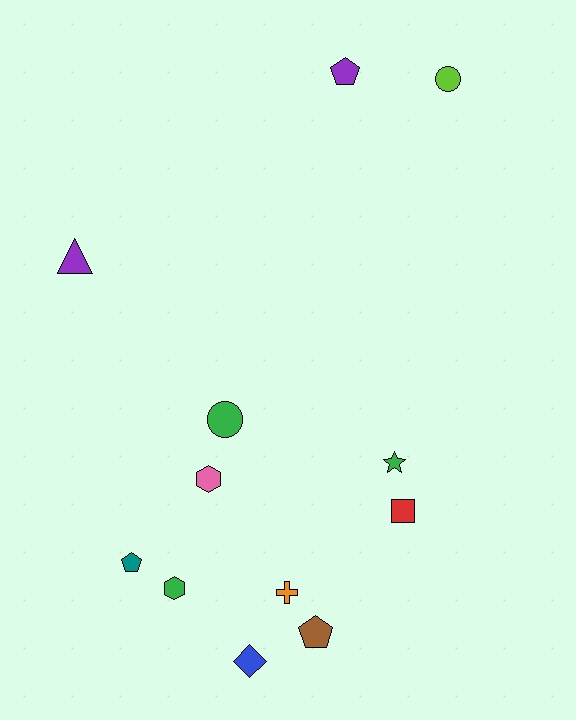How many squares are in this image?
There is 1 square.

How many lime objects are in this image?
There is 1 lime object.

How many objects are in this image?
There are 12 objects.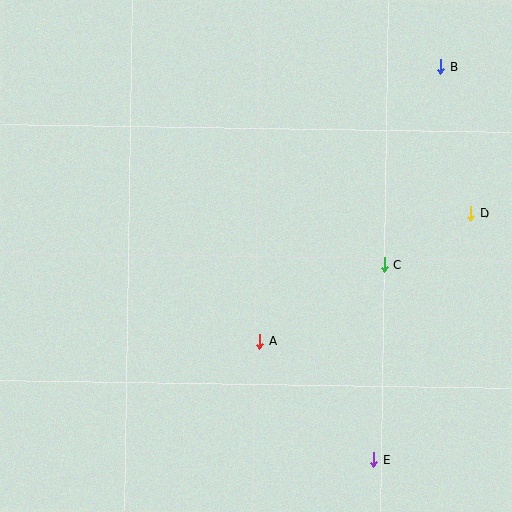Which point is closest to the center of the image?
Point A at (260, 341) is closest to the center.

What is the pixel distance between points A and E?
The distance between A and E is 164 pixels.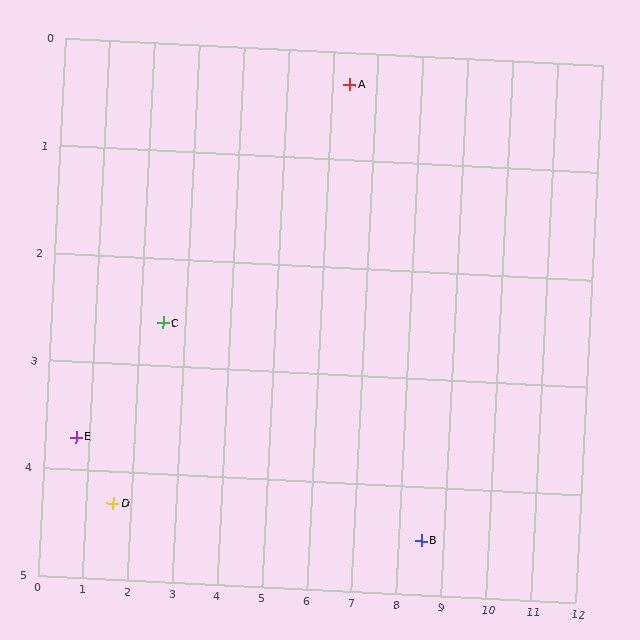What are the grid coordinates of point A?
Point A is at approximately (6.4, 0.3).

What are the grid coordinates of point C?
Point C is at approximately (2.5, 2.6).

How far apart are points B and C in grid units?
Points B and C are about 6.3 grid units apart.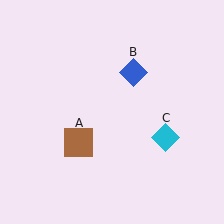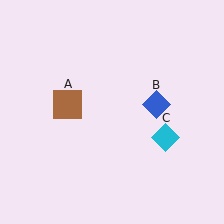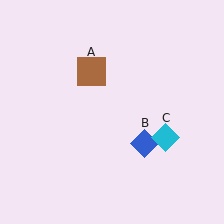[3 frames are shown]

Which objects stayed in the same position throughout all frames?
Cyan diamond (object C) remained stationary.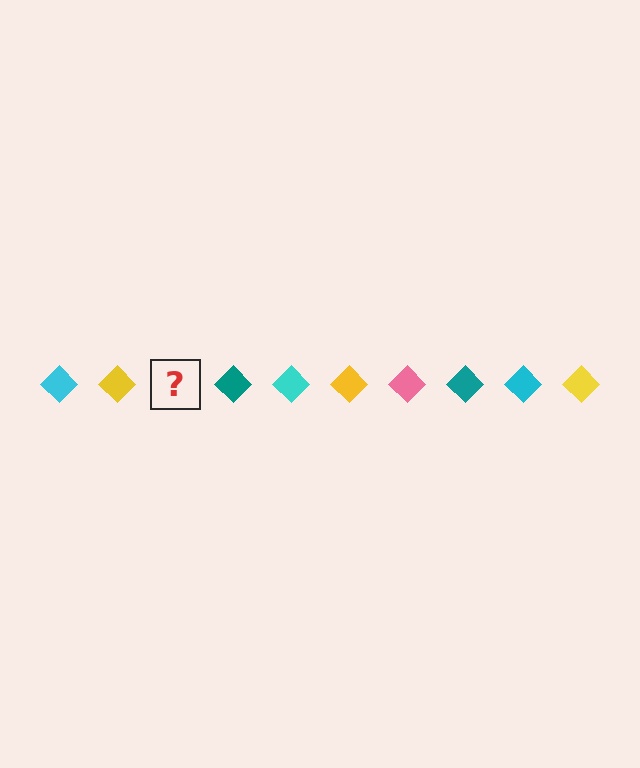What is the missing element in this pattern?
The missing element is a pink diamond.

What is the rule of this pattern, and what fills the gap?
The rule is that the pattern cycles through cyan, yellow, pink, teal diamonds. The gap should be filled with a pink diamond.